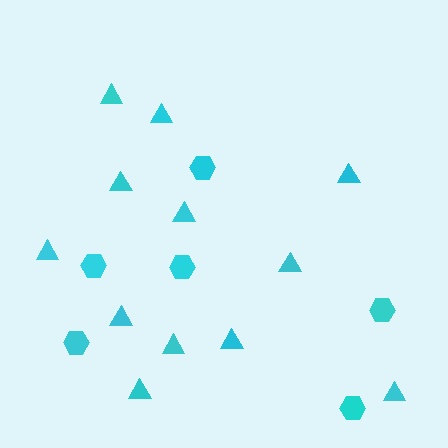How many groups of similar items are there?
There are 2 groups: one group of triangles (12) and one group of hexagons (6).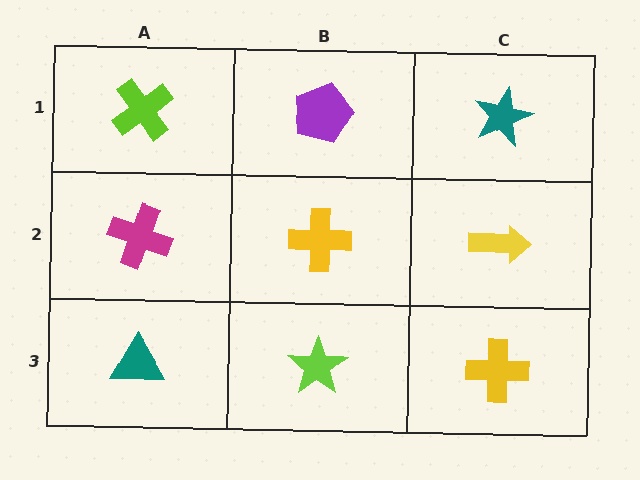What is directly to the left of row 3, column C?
A lime star.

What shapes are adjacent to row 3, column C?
A yellow arrow (row 2, column C), a lime star (row 3, column B).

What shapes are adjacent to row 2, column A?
A lime cross (row 1, column A), a teal triangle (row 3, column A), a yellow cross (row 2, column B).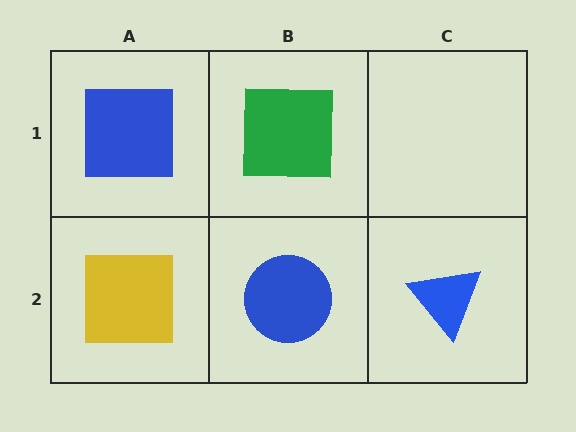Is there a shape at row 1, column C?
No, that cell is empty.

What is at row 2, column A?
A yellow square.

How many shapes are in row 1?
2 shapes.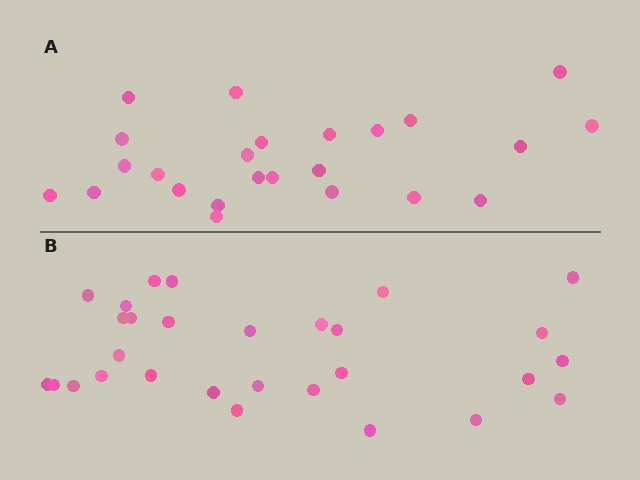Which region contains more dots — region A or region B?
Region B (the bottom region) has more dots.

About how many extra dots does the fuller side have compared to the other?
Region B has about 5 more dots than region A.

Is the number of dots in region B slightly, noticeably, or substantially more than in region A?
Region B has only slightly more — the two regions are fairly close. The ratio is roughly 1.2 to 1.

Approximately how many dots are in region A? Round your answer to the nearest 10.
About 20 dots. (The exact count is 24, which rounds to 20.)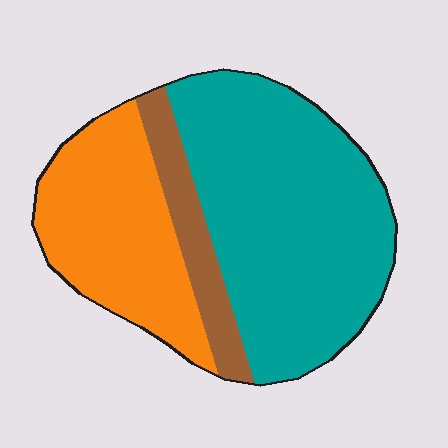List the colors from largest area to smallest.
From largest to smallest: teal, orange, brown.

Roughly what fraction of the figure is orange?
Orange takes up between a quarter and a half of the figure.